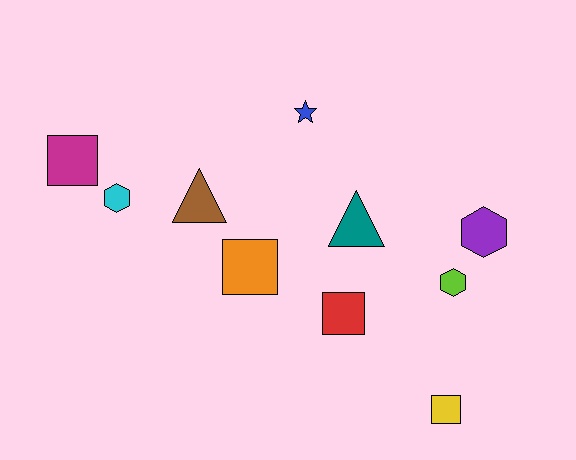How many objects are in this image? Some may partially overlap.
There are 10 objects.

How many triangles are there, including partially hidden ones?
There are 2 triangles.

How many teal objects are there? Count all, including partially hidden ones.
There is 1 teal object.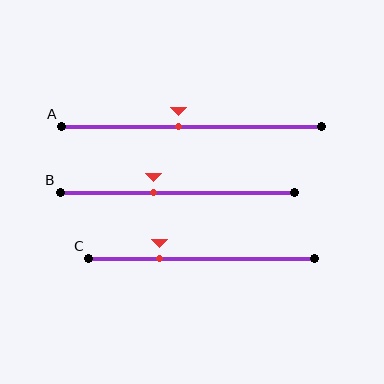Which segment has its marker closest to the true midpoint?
Segment A has its marker closest to the true midpoint.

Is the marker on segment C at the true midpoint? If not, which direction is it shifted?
No, the marker on segment C is shifted to the left by about 18% of the segment length.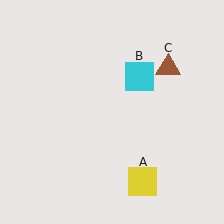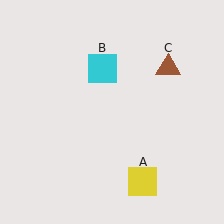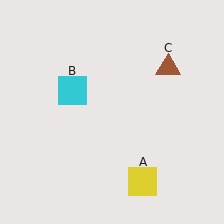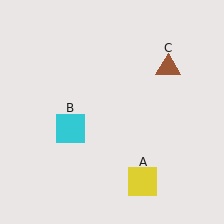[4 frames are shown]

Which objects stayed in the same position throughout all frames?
Yellow square (object A) and brown triangle (object C) remained stationary.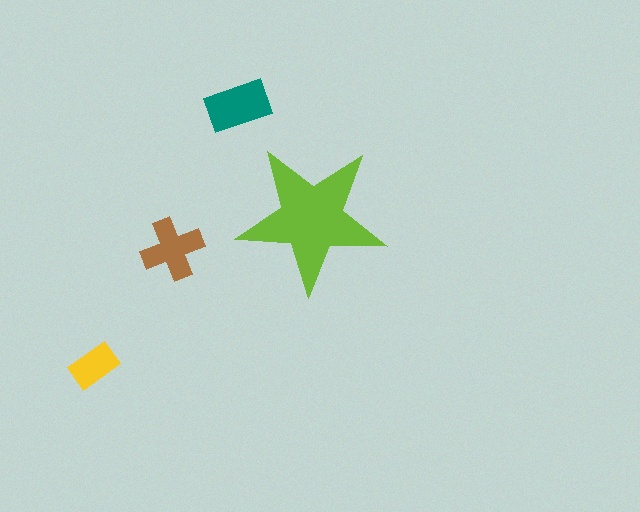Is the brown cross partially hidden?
No, the brown cross is fully visible.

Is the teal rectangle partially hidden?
No, the teal rectangle is fully visible.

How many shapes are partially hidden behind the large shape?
0 shapes are partially hidden.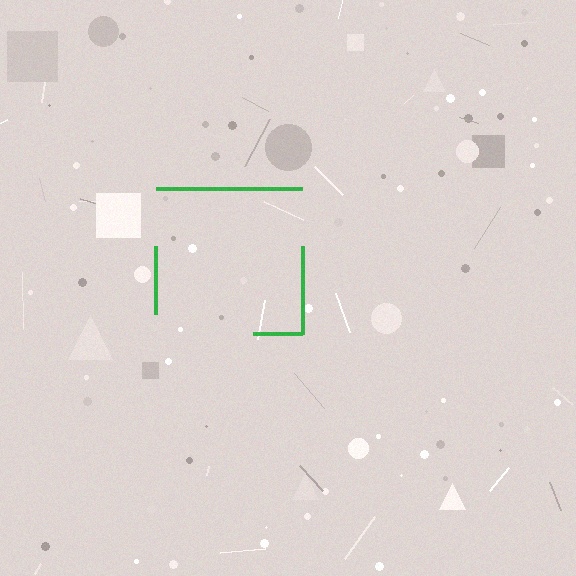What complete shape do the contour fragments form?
The contour fragments form a square.